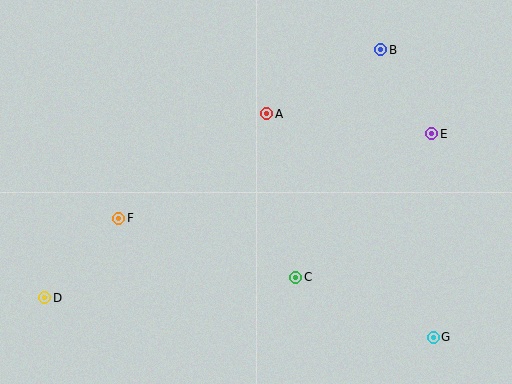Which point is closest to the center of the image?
Point A at (267, 114) is closest to the center.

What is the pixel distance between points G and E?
The distance between G and E is 204 pixels.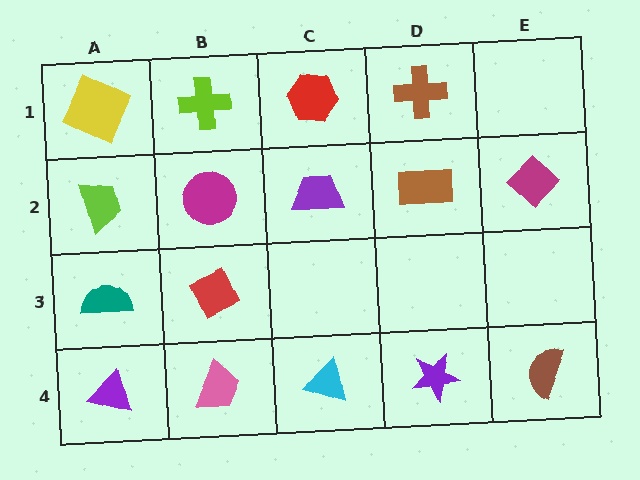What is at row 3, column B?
A red diamond.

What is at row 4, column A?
A purple triangle.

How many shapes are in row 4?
5 shapes.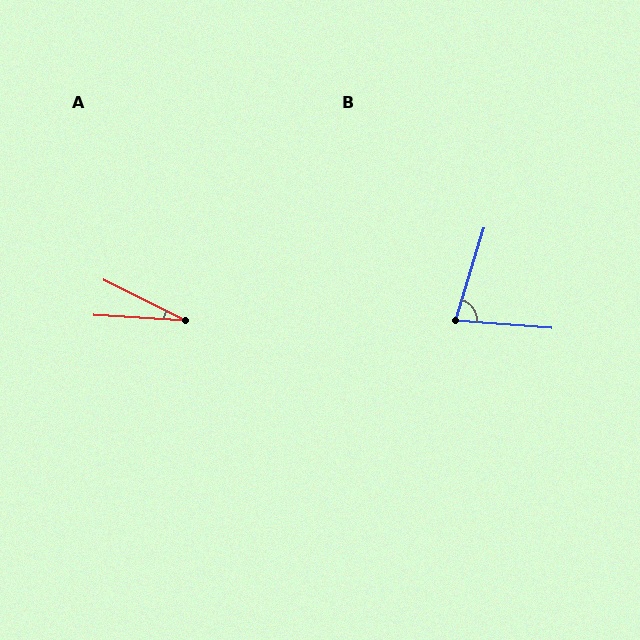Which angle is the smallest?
A, at approximately 23 degrees.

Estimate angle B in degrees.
Approximately 77 degrees.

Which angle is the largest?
B, at approximately 77 degrees.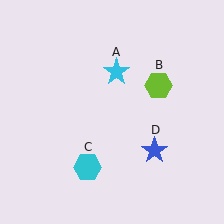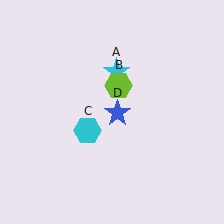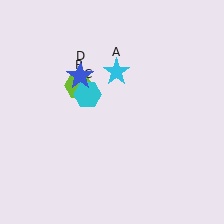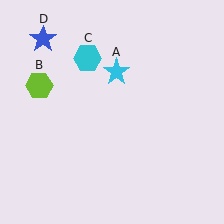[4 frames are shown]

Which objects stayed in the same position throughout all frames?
Cyan star (object A) remained stationary.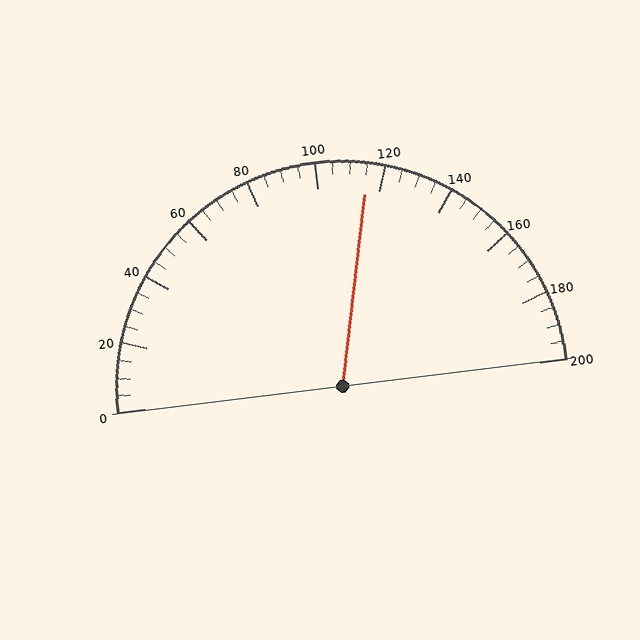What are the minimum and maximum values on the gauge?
The gauge ranges from 0 to 200.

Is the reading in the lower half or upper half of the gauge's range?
The reading is in the upper half of the range (0 to 200).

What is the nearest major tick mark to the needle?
The nearest major tick mark is 120.